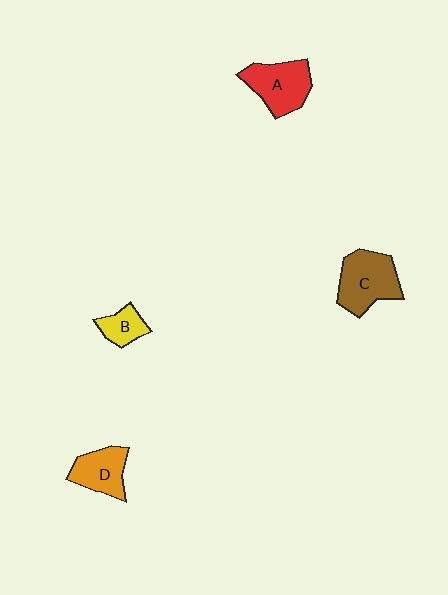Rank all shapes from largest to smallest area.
From largest to smallest: C (brown), A (red), D (orange), B (yellow).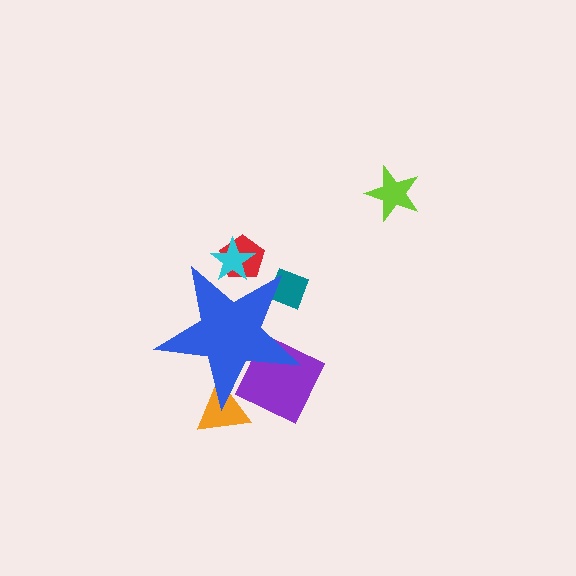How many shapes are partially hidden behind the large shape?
5 shapes are partially hidden.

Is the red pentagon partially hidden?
Yes, the red pentagon is partially hidden behind the blue star.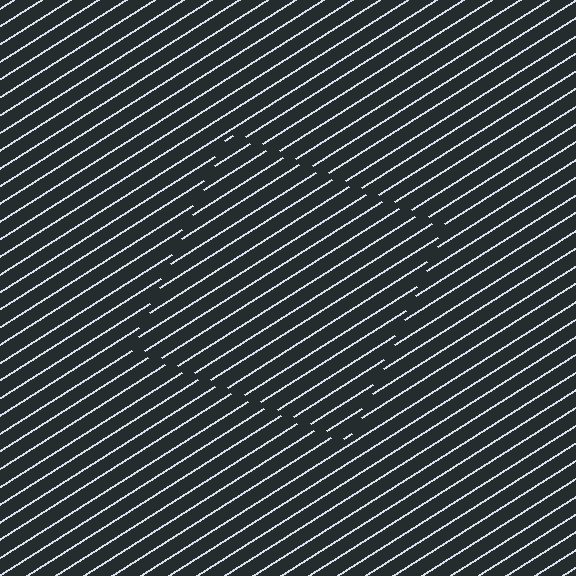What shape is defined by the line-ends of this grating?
An illusory square. The interior of the shape contains the same grating, shifted by half a period — the contour is defined by the phase discontinuity where line-ends from the inner and outer gratings abut.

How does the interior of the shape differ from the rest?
The interior of the shape contains the same grating, shifted by half a period — the contour is defined by the phase discontinuity where line-ends from the inner and outer gratings abut.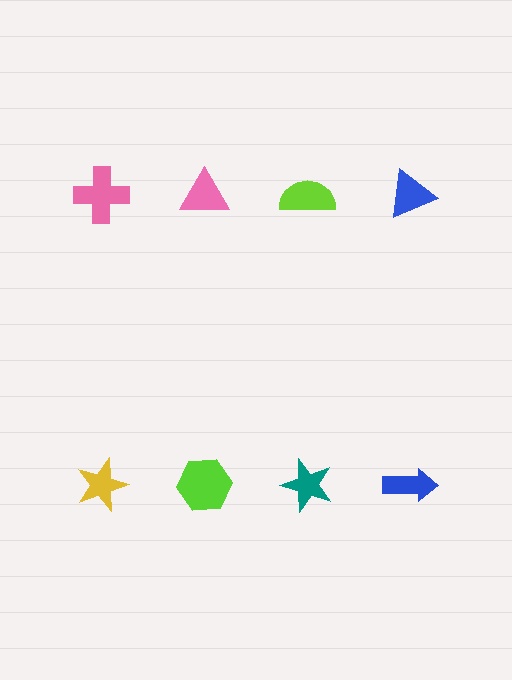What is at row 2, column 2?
A lime hexagon.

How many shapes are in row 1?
4 shapes.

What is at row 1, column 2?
A pink triangle.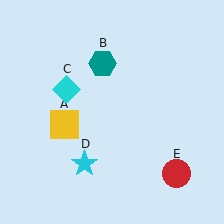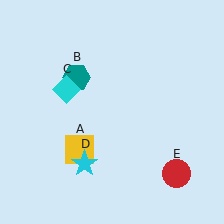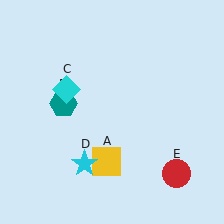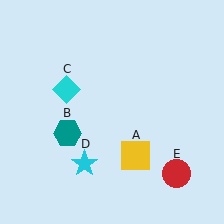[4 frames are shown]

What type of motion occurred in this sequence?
The yellow square (object A), teal hexagon (object B) rotated counterclockwise around the center of the scene.